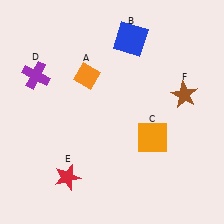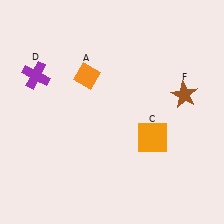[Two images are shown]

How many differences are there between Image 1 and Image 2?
There are 2 differences between the two images.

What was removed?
The red star (E), the blue square (B) were removed in Image 2.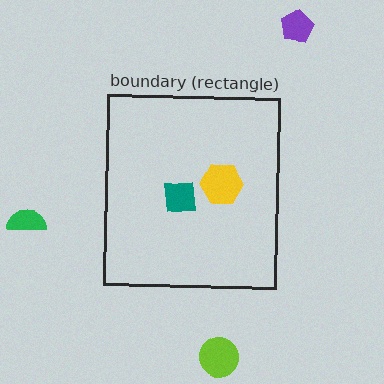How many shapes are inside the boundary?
2 inside, 3 outside.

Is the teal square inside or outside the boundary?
Inside.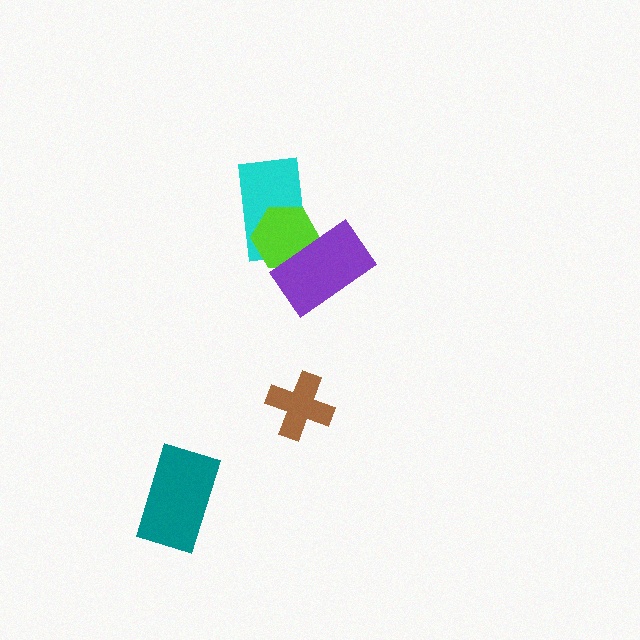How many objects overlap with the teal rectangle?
0 objects overlap with the teal rectangle.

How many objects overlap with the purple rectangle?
2 objects overlap with the purple rectangle.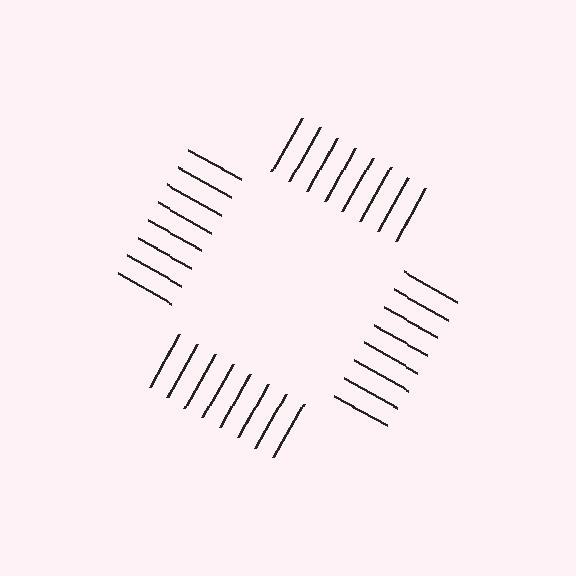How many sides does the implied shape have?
4 sides — the line-ends trace a square.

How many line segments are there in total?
32 — 8 along each of the 4 edges.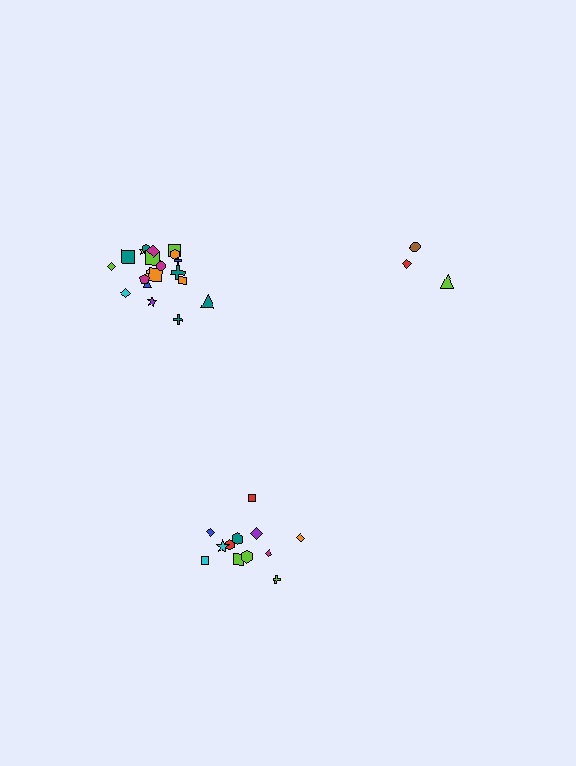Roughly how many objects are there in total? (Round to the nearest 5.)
Roughly 35 objects in total.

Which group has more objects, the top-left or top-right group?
The top-left group.